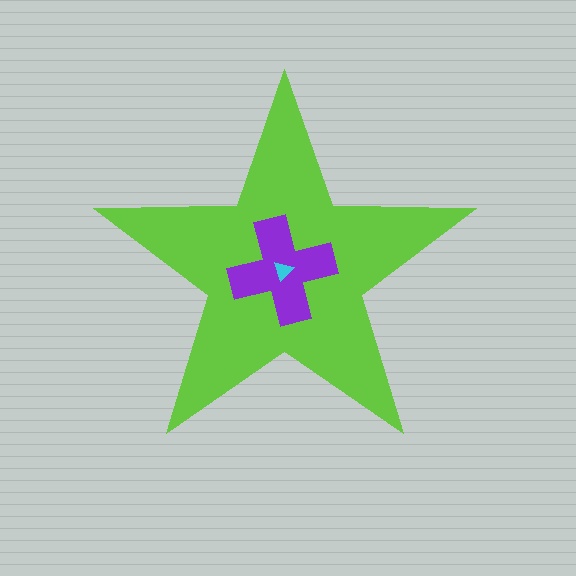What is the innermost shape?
The cyan triangle.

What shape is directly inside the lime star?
The purple cross.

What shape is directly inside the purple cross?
The cyan triangle.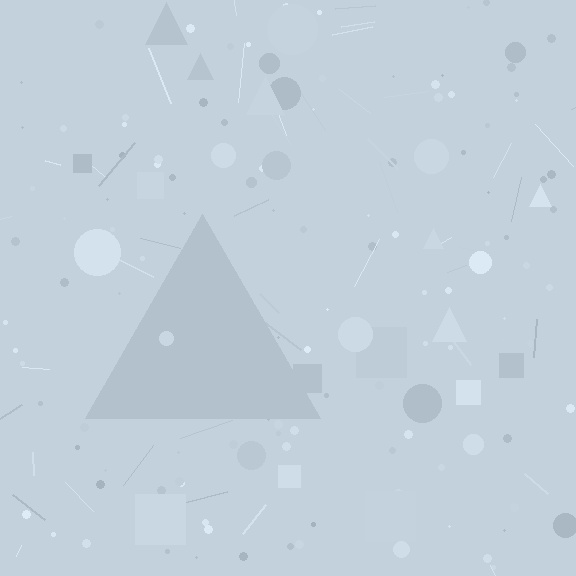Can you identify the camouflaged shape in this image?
The camouflaged shape is a triangle.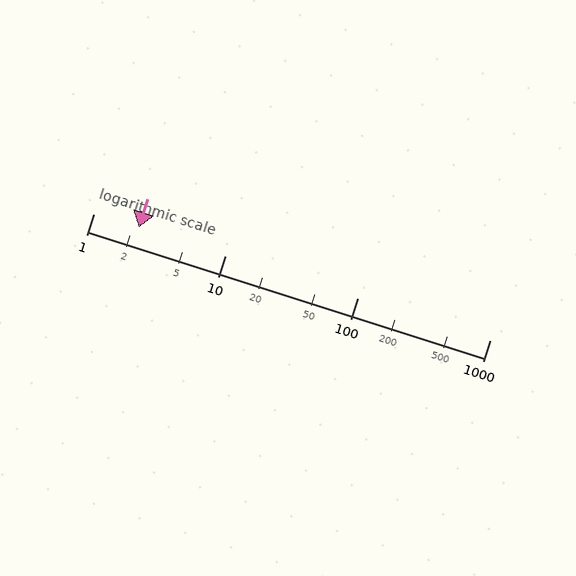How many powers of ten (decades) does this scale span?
The scale spans 3 decades, from 1 to 1000.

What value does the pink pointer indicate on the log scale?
The pointer indicates approximately 2.2.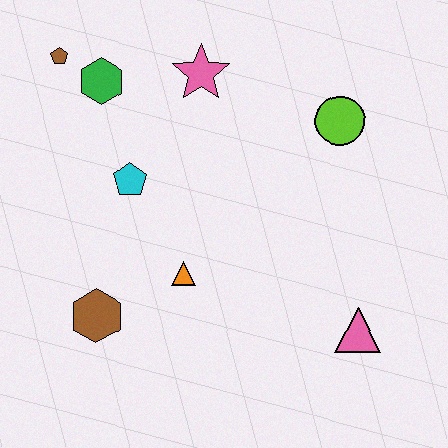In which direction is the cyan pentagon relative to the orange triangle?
The cyan pentagon is above the orange triangle.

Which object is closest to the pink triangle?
The orange triangle is closest to the pink triangle.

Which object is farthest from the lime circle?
The brown hexagon is farthest from the lime circle.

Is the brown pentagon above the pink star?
Yes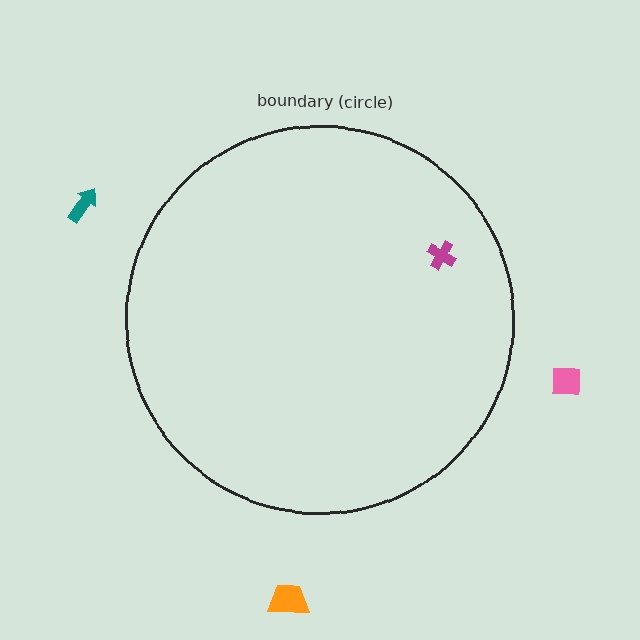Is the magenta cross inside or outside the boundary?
Inside.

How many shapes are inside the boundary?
1 inside, 3 outside.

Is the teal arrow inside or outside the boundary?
Outside.